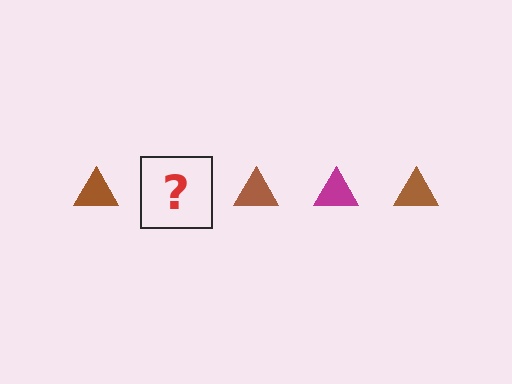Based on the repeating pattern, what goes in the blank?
The blank should be a magenta triangle.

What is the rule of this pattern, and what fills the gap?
The rule is that the pattern cycles through brown, magenta triangles. The gap should be filled with a magenta triangle.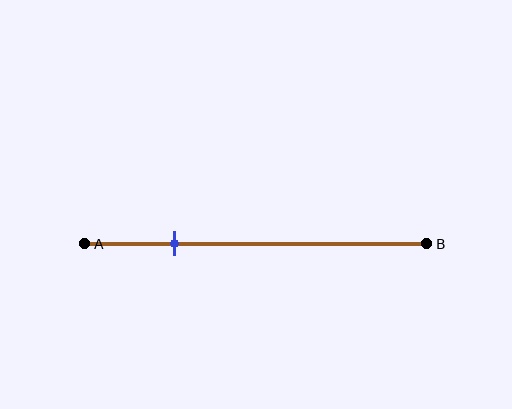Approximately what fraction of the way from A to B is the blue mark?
The blue mark is approximately 25% of the way from A to B.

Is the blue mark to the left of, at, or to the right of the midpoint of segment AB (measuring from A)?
The blue mark is to the left of the midpoint of segment AB.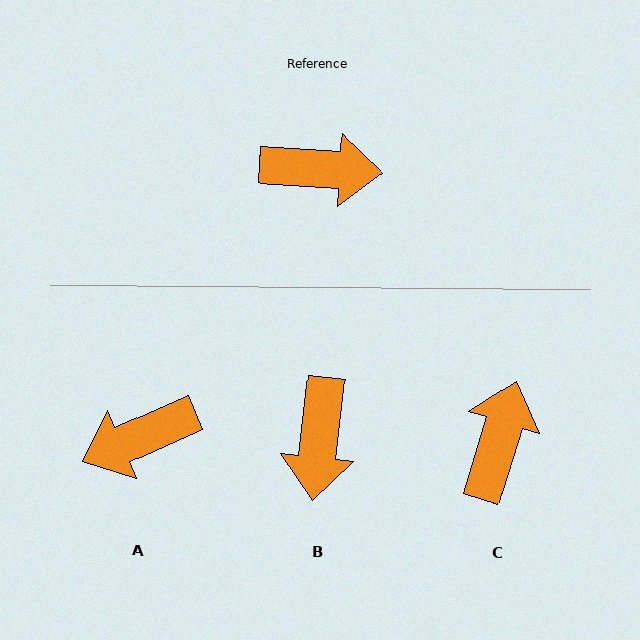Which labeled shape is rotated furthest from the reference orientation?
A, about 153 degrees away.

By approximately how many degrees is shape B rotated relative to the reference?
Approximately 93 degrees clockwise.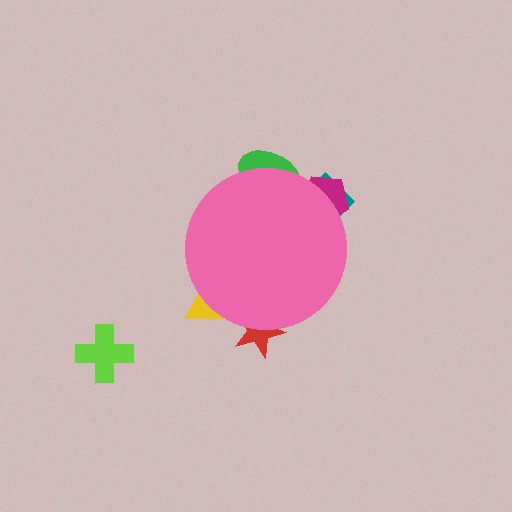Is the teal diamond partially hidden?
Yes, the teal diamond is partially hidden behind the pink circle.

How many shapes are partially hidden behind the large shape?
5 shapes are partially hidden.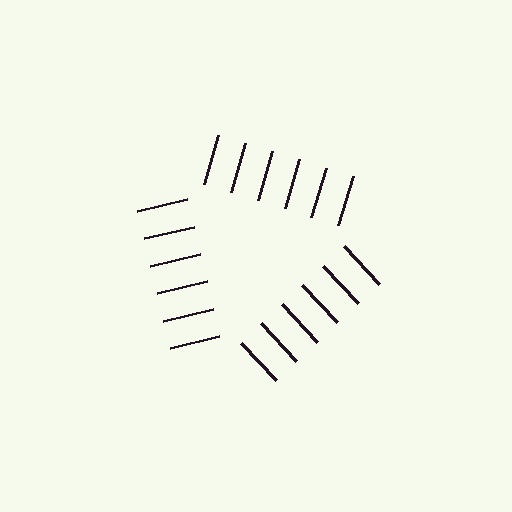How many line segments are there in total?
18 — 6 along each of the 3 edges.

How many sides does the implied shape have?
3 sides — the line-ends trace a triangle.